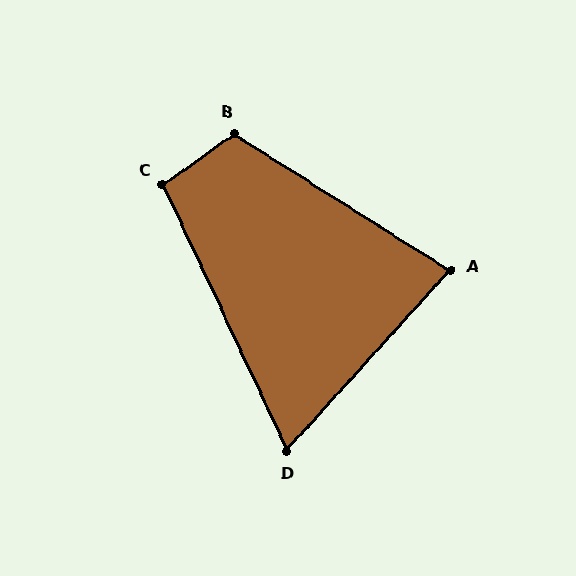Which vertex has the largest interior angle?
B, at approximately 113 degrees.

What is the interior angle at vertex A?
Approximately 80 degrees (acute).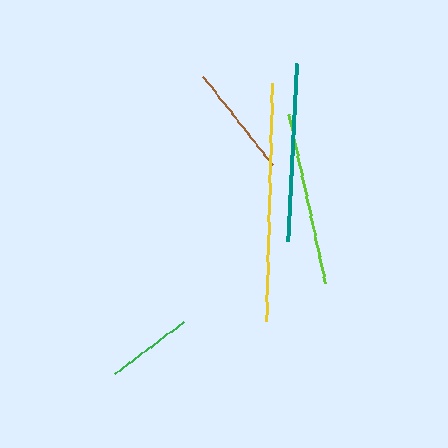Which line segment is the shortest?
The green line is the shortest at approximately 86 pixels.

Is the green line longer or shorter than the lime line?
The lime line is longer than the green line.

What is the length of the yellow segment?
The yellow segment is approximately 238 pixels long.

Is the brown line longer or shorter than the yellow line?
The yellow line is longer than the brown line.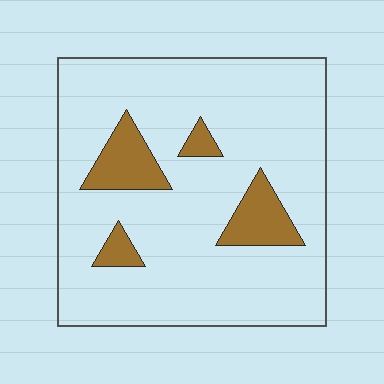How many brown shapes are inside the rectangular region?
4.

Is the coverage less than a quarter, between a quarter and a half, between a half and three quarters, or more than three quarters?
Less than a quarter.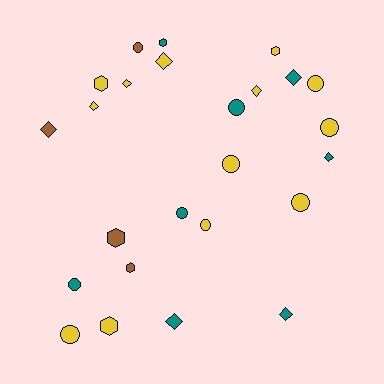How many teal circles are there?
There are 3 teal circles.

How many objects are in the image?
There are 25 objects.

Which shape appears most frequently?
Circle, with 10 objects.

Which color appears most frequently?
Yellow, with 13 objects.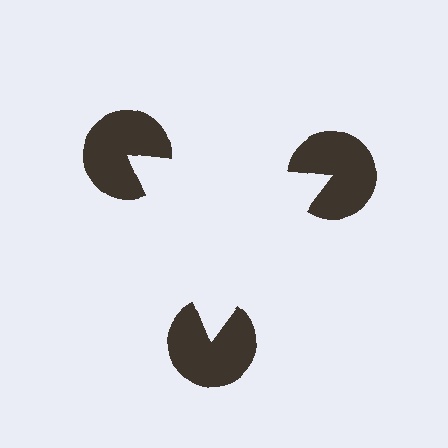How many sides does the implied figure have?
3 sides.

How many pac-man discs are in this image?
There are 3 — one at each vertex of the illusory triangle.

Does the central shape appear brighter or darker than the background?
It typically appears slightly brighter than the background, even though no actual brightness change is drawn.